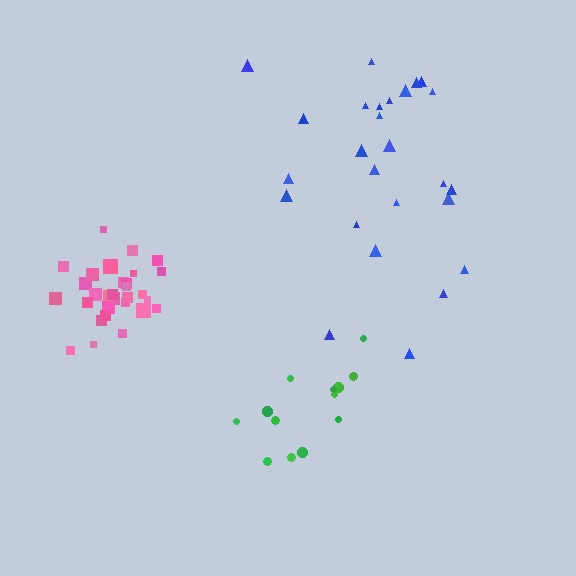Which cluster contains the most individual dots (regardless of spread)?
Pink (30).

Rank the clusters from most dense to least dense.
pink, green, blue.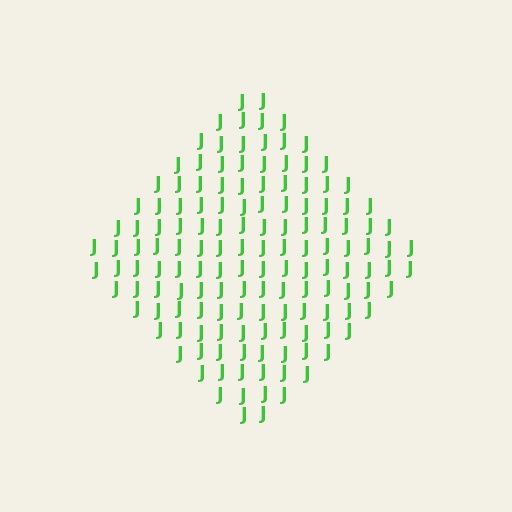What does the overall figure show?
The overall figure shows a diamond.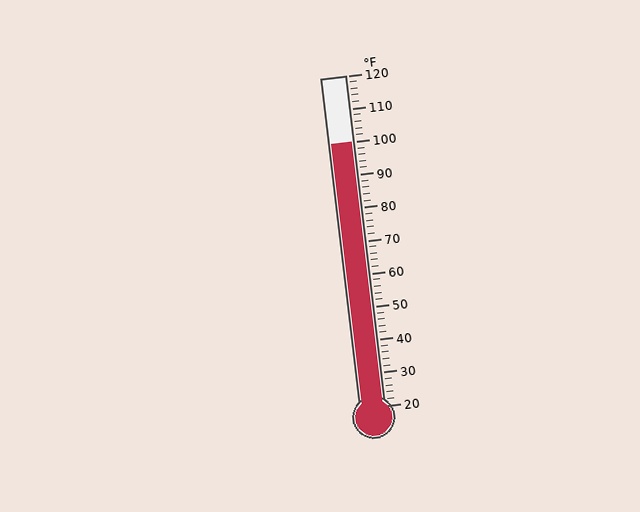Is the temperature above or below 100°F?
The temperature is at 100°F.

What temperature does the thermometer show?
The thermometer shows approximately 100°F.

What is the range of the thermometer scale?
The thermometer scale ranges from 20°F to 120°F.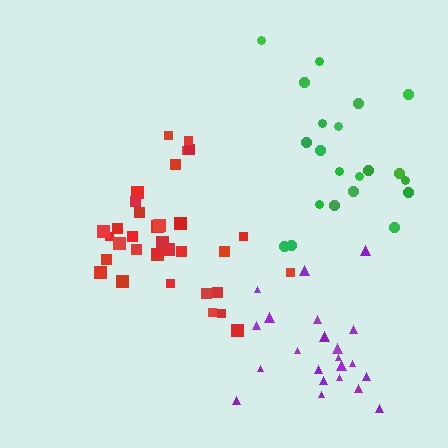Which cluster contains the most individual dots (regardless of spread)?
Red (34).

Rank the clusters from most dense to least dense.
red, purple, green.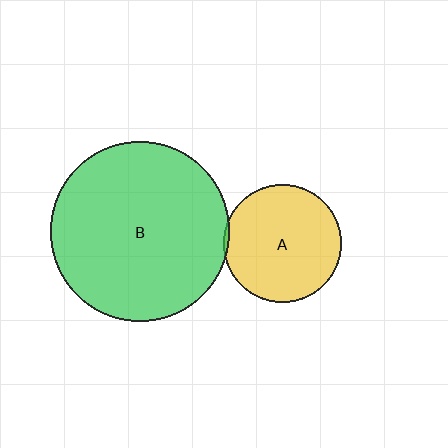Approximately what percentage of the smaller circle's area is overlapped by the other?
Approximately 5%.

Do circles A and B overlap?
Yes.